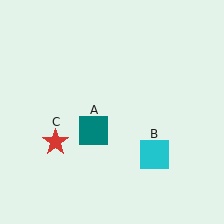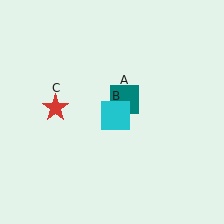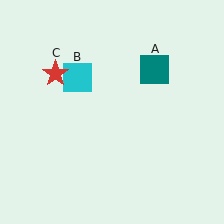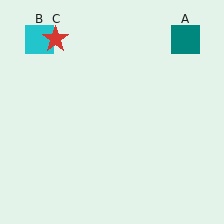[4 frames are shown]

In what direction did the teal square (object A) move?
The teal square (object A) moved up and to the right.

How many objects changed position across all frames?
3 objects changed position: teal square (object A), cyan square (object B), red star (object C).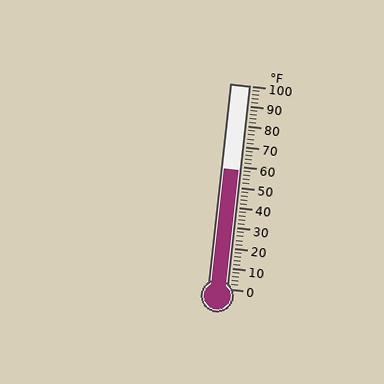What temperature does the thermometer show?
The thermometer shows approximately 58°F.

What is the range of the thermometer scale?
The thermometer scale ranges from 0°F to 100°F.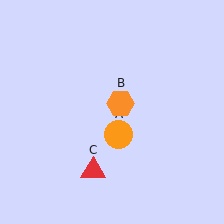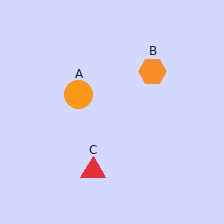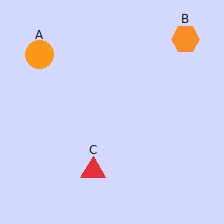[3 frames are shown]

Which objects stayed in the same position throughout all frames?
Red triangle (object C) remained stationary.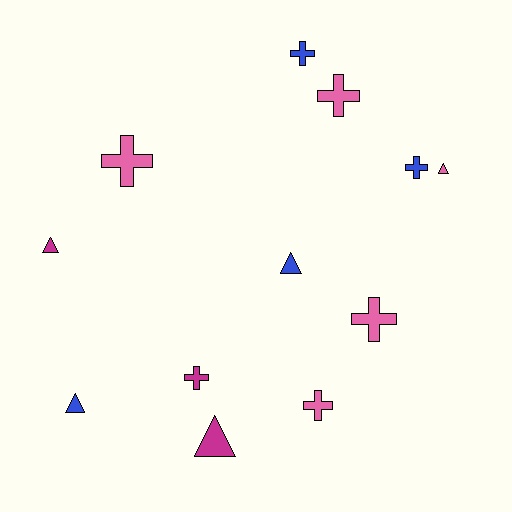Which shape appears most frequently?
Cross, with 7 objects.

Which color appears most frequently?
Pink, with 5 objects.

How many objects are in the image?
There are 12 objects.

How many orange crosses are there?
There are no orange crosses.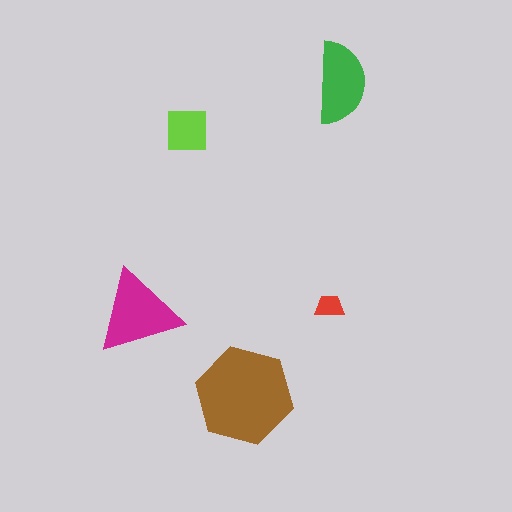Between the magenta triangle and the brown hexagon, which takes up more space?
The brown hexagon.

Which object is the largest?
The brown hexagon.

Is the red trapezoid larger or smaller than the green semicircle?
Smaller.